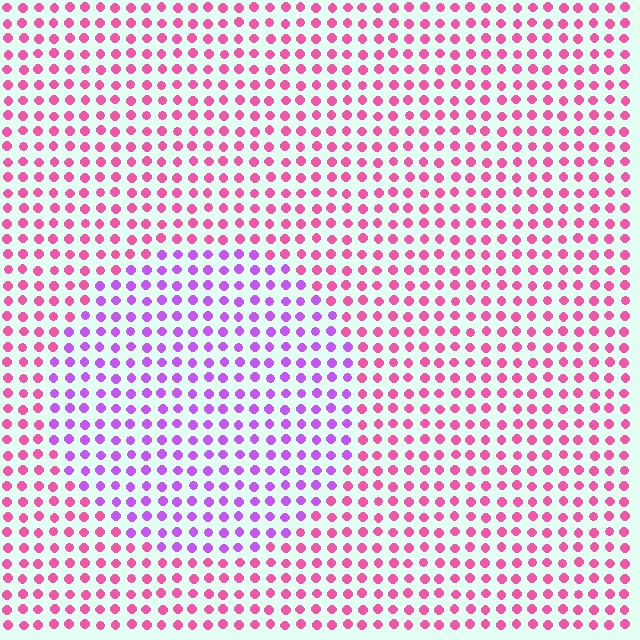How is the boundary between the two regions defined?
The boundary is defined purely by a slight shift in hue (about 44 degrees). Spacing, size, and orientation are identical on both sides.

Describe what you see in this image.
The image is filled with small pink elements in a uniform arrangement. A circle-shaped region is visible where the elements are tinted to a slightly different hue, forming a subtle color boundary.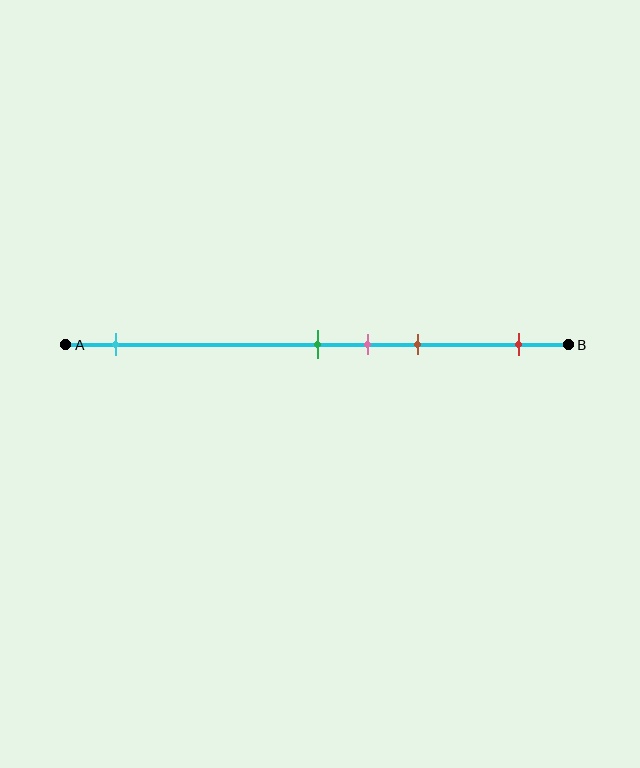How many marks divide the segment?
There are 5 marks dividing the segment.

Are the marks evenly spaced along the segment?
No, the marks are not evenly spaced.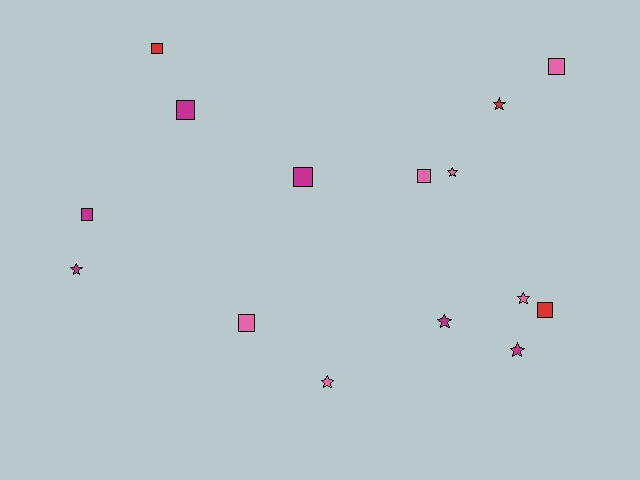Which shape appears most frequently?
Square, with 8 objects.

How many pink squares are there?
There are 3 pink squares.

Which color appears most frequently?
Magenta, with 6 objects.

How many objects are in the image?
There are 15 objects.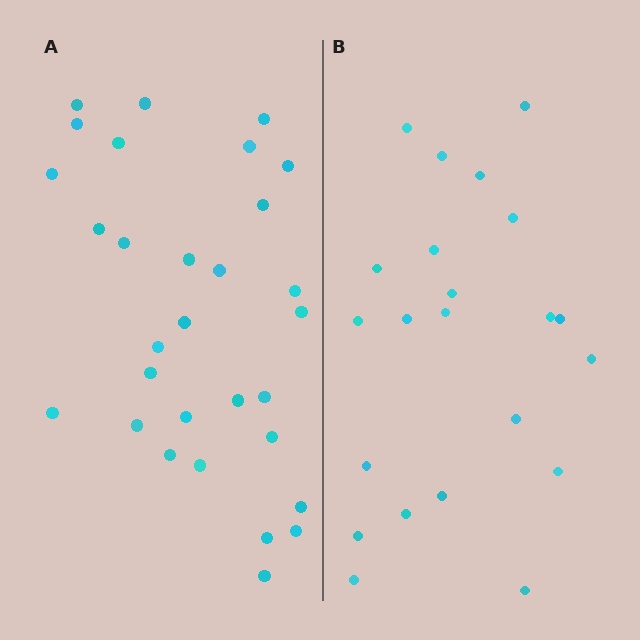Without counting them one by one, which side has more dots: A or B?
Region A (the left region) has more dots.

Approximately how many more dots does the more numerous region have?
Region A has roughly 8 or so more dots than region B.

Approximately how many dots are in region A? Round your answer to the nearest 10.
About 30 dots.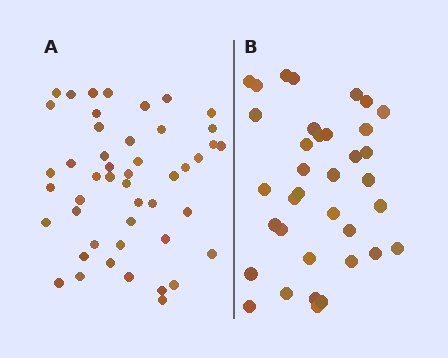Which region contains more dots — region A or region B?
Region A (the left region) has more dots.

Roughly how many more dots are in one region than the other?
Region A has roughly 12 or so more dots than region B.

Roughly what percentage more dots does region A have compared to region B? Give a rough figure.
About 30% more.